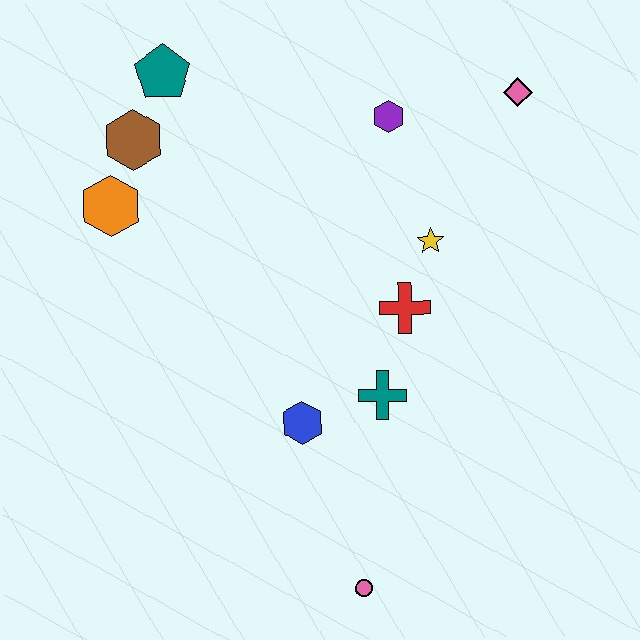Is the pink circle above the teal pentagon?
No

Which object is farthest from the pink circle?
The teal pentagon is farthest from the pink circle.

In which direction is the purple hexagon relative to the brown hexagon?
The purple hexagon is to the right of the brown hexagon.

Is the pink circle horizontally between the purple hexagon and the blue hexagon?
Yes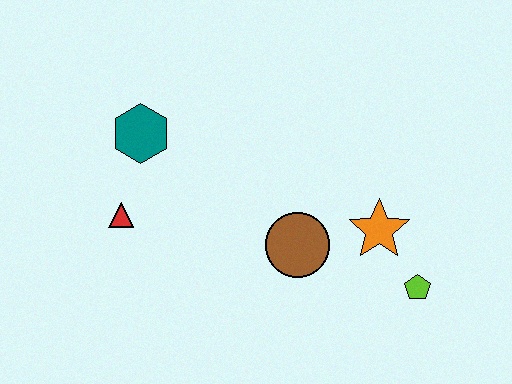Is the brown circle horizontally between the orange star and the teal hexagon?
Yes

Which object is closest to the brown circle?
The orange star is closest to the brown circle.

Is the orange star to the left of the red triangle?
No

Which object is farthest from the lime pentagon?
The teal hexagon is farthest from the lime pentagon.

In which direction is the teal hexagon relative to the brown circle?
The teal hexagon is to the left of the brown circle.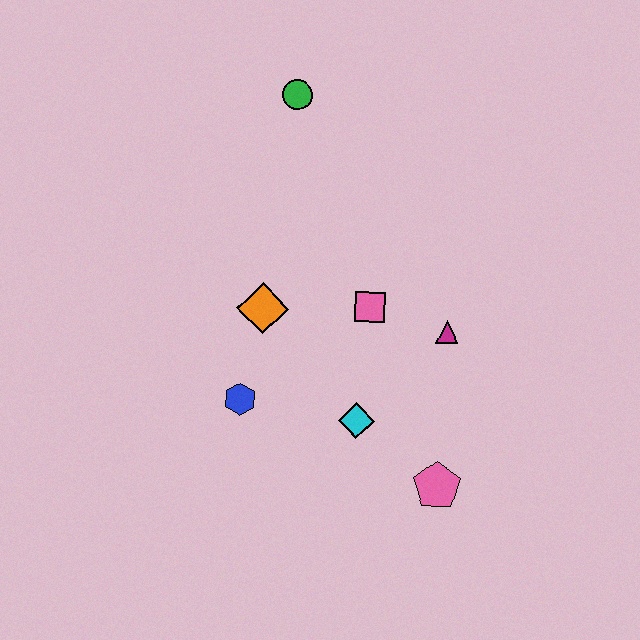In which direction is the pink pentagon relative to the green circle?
The pink pentagon is below the green circle.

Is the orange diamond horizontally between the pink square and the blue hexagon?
Yes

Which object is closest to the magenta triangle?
The pink square is closest to the magenta triangle.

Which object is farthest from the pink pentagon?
The green circle is farthest from the pink pentagon.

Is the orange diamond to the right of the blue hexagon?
Yes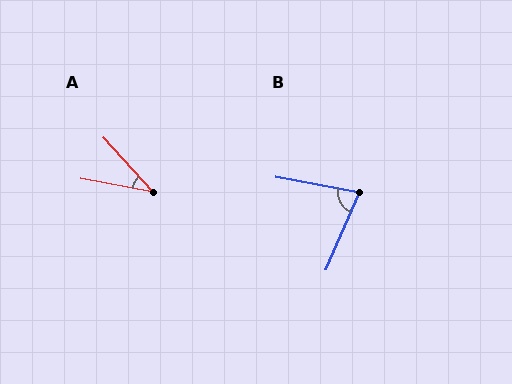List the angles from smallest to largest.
A (37°), B (77°).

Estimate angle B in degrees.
Approximately 77 degrees.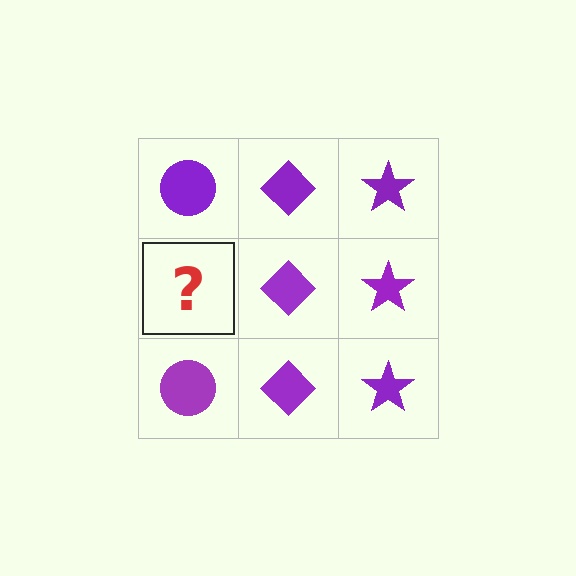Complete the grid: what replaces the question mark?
The question mark should be replaced with a purple circle.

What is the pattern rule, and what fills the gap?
The rule is that each column has a consistent shape. The gap should be filled with a purple circle.